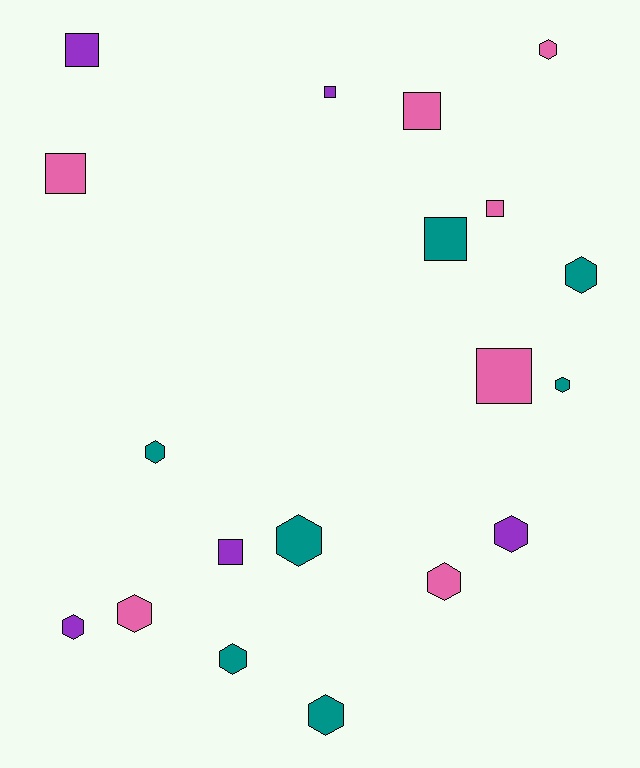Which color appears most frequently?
Teal, with 7 objects.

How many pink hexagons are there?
There are 3 pink hexagons.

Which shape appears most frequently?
Hexagon, with 11 objects.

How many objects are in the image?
There are 19 objects.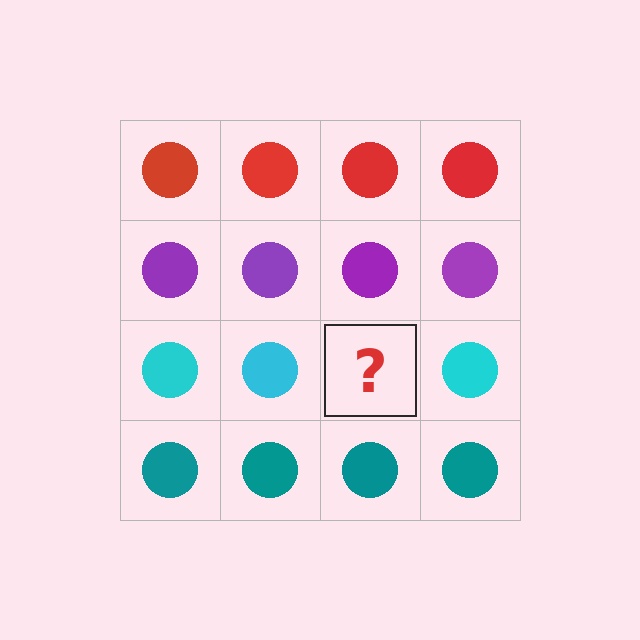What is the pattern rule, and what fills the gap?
The rule is that each row has a consistent color. The gap should be filled with a cyan circle.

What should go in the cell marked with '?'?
The missing cell should contain a cyan circle.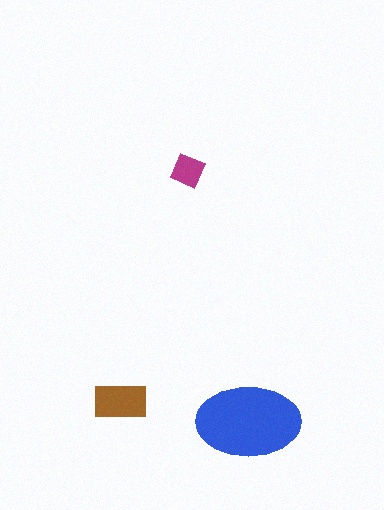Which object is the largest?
The blue ellipse.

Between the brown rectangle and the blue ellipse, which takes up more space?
The blue ellipse.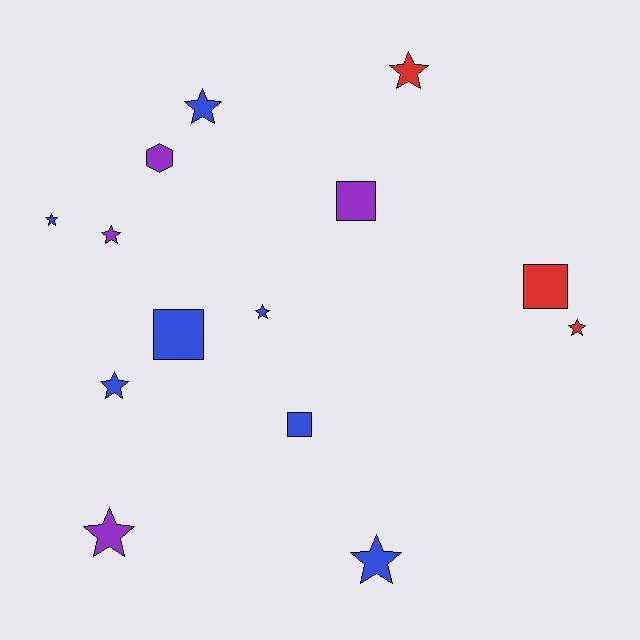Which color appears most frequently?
Blue, with 7 objects.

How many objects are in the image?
There are 14 objects.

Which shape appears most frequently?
Star, with 9 objects.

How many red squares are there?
There is 1 red square.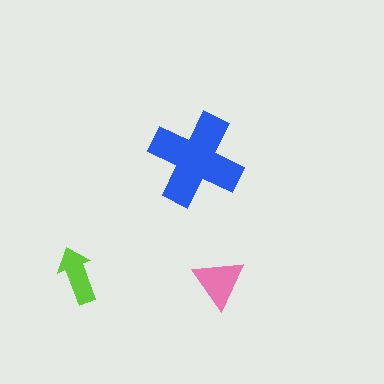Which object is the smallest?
The lime arrow.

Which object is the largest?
The blue cross.